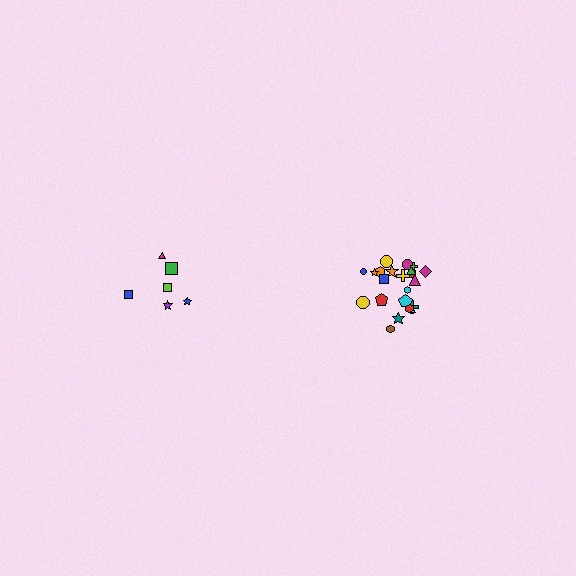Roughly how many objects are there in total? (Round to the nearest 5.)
Roughly 30 objects in total.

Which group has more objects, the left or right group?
The right group.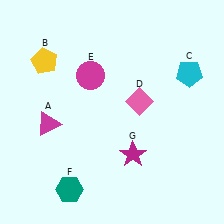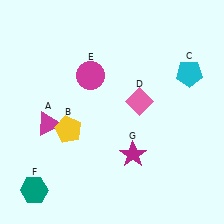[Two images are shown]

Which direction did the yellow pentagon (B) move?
The yellow pentagon (B) moved down.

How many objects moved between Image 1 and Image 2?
2 objects moved between the two images.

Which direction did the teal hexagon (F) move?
The teal hexagon (F) moved left.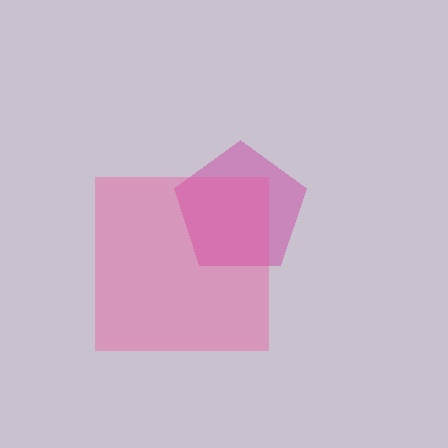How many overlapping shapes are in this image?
There are 2 overlapping shapes in the image.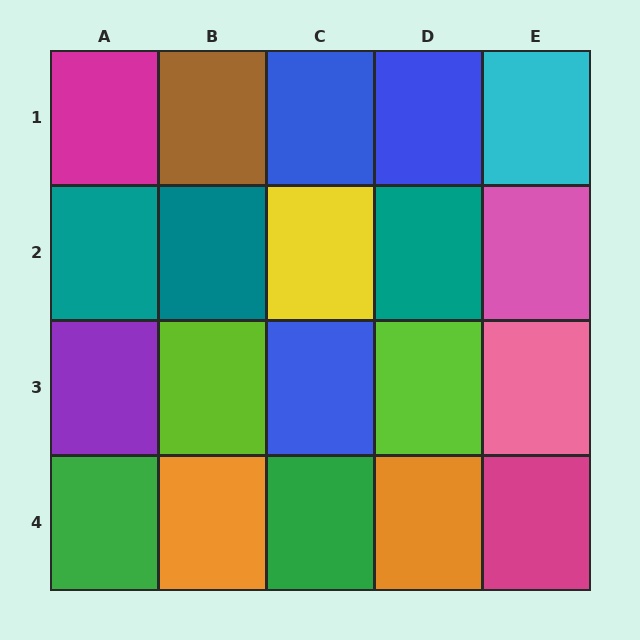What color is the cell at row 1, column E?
Cyan.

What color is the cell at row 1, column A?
Magenta.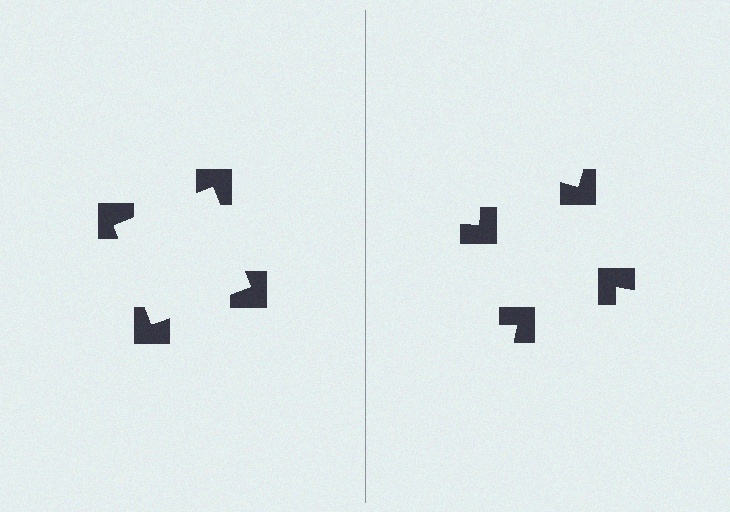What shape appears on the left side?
An illusory square.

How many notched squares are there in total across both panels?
8 — 4 on each side.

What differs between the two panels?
The notched squares are positioned identically on both sides; only the wedge orientations differ. On the left they align to a square; on the right they are misaligned.